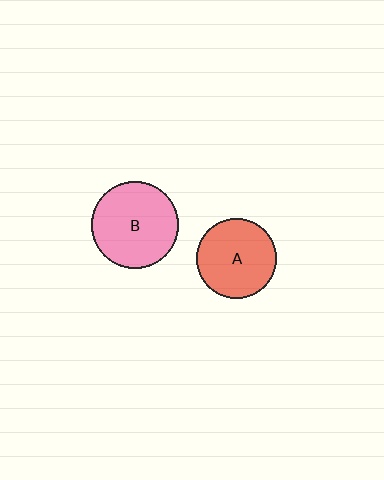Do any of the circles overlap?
No, none of the circles overlap.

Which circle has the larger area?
Circle B (pink).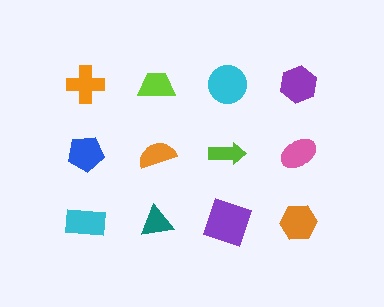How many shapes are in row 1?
4 shapes.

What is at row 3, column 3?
A purple square.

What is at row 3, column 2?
A teal triangle.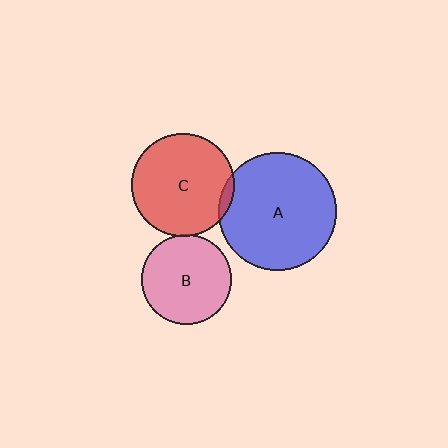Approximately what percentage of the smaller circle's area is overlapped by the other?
Approximately 5%.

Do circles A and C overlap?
Yes.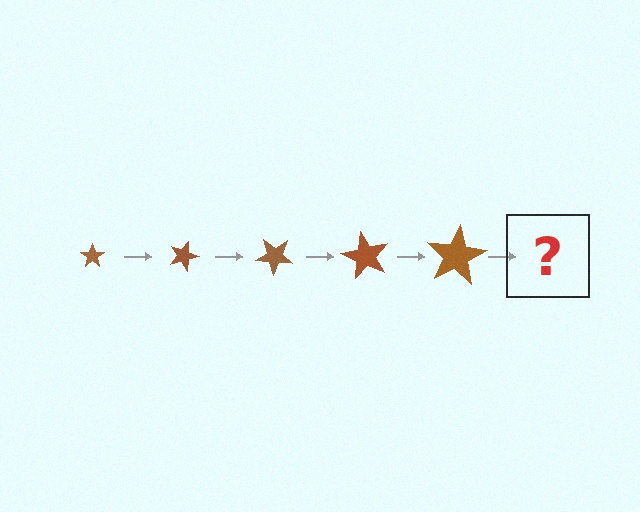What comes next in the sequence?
The next element should be a star, larger than the previous one and rotated 100 degrees from the start.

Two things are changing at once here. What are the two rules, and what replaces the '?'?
The two rules are that the star grows larger each step and it rotates 20 degrees each step. The '?' should be a star, larger than the previous one and rotated 100 degrees from the start.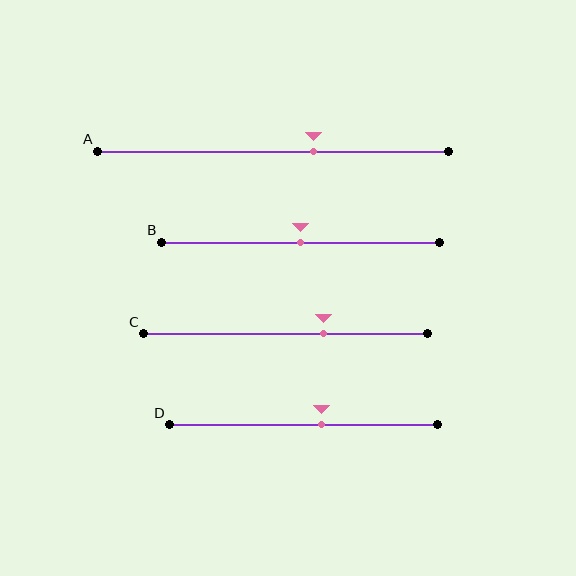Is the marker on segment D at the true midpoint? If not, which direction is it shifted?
No, the marker on segment D is shifted to the right by about 7% of the segment length.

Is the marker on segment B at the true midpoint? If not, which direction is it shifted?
Yes, the marker on segment B is at the true midpoint.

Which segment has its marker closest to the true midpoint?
Segment B has its marker closest to the true midpoint.